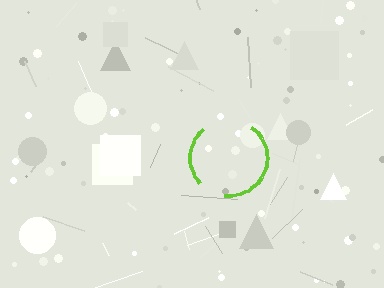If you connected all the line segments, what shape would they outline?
They would outline a circle.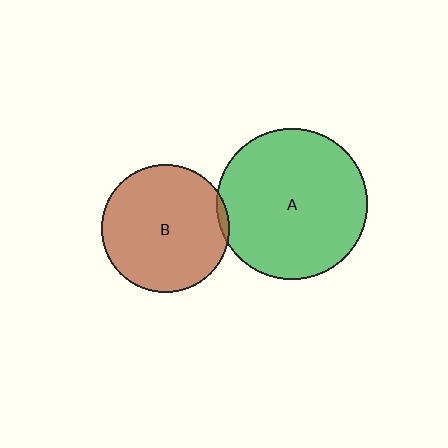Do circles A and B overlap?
Yes.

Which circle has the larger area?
Circle A (green).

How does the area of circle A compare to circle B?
Approximately 1.4 times.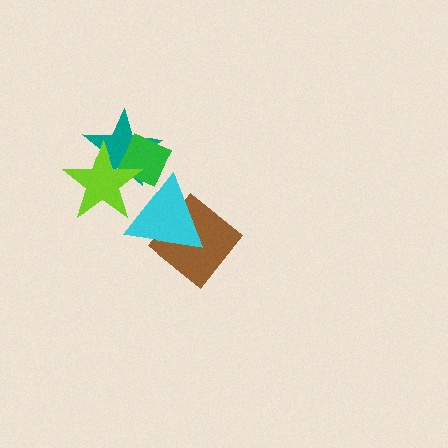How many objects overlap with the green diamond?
3 objects overlap with the green diamond.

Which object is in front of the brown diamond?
The cyan triangle is in front of the brown diamond.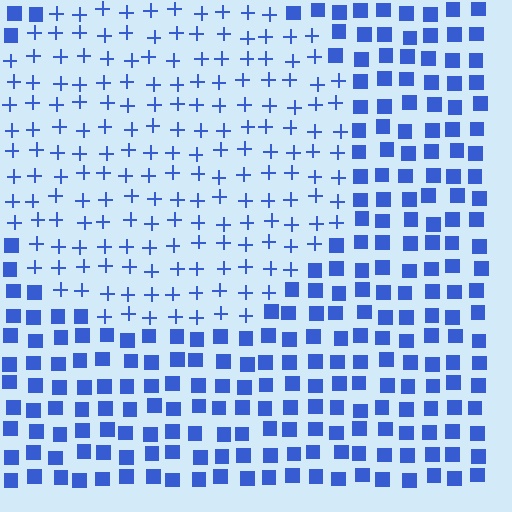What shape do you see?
I see a circle.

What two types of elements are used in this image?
The image uses plus signs inside the circle region and squares outside it.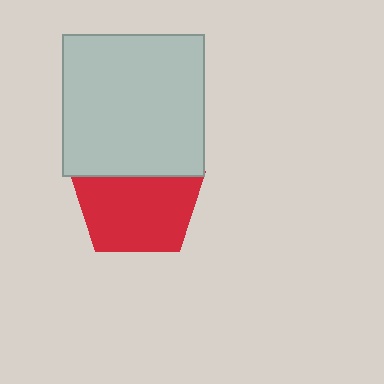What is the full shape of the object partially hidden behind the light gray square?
The partially hidden object is a red pentagon.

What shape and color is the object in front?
The object in front is a light gray square.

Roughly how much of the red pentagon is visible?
Most of it is visible (roughly 66%).